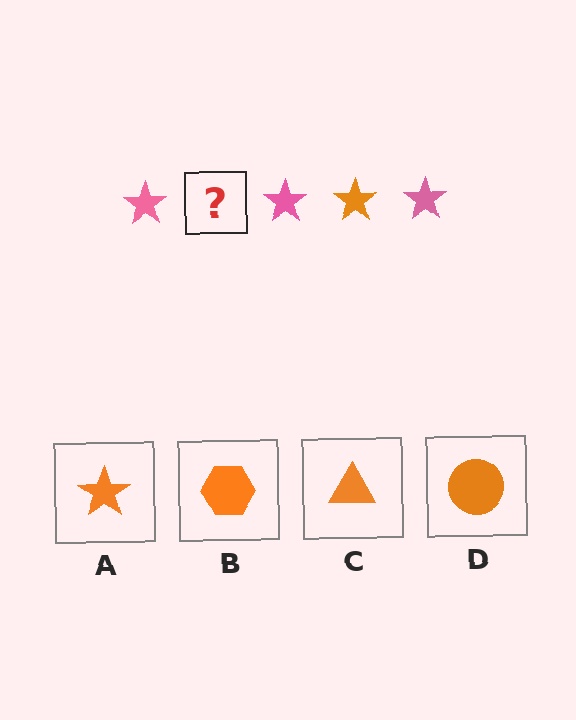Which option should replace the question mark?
Option A.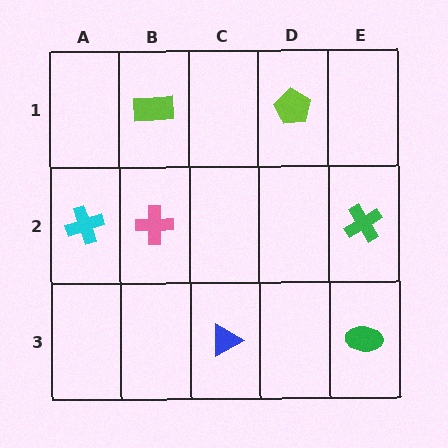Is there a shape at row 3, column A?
No, that cell is empty.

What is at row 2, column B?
A pink cross.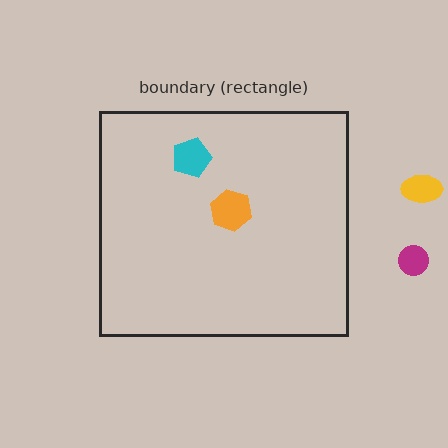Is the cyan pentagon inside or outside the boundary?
Inside.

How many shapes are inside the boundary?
2 inside, 2 outside.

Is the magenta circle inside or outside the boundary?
Outside.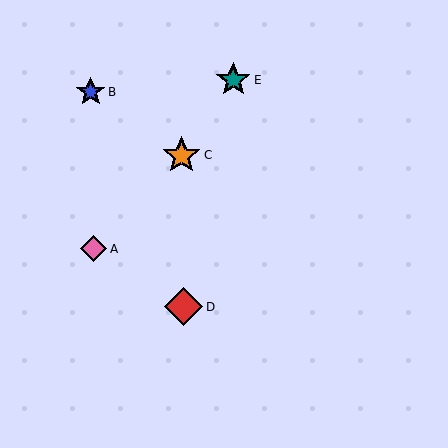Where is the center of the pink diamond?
The center of the pink diamond is at (94, 249).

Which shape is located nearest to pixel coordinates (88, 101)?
The blue star (labeled B) at (91, 92) is nearest to that location.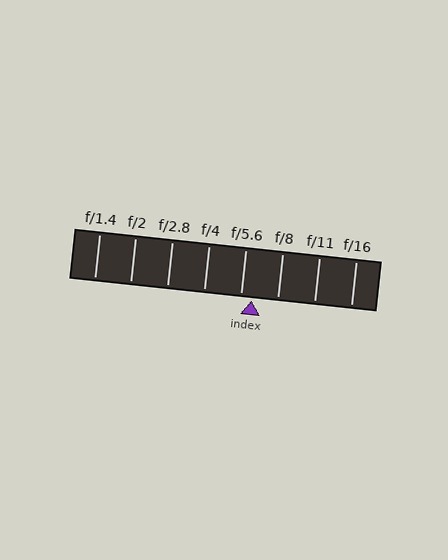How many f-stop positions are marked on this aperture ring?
There are 8 f-stop positions marked.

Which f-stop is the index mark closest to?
The index mark is closest to f/5.6.